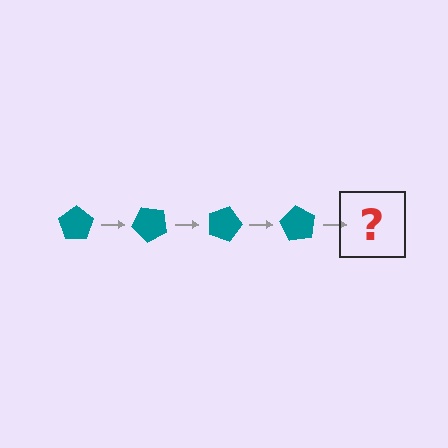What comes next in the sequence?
The next element should be a teal pentagon rotated 180 degrees.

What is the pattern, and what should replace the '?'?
The pattern is that the pentagon rotates 45 degrees each step. The '?' should be a teal pentagon rotated 180 degrees.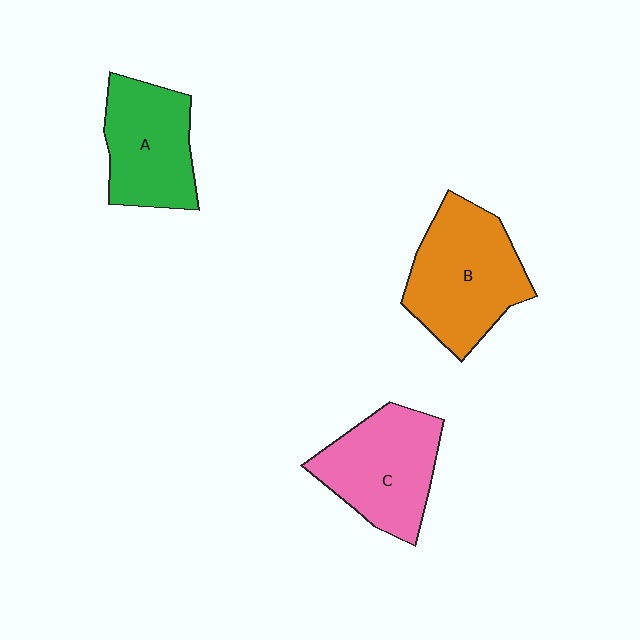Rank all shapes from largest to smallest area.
From largest to smallest: B (orange), C (pink), A (green).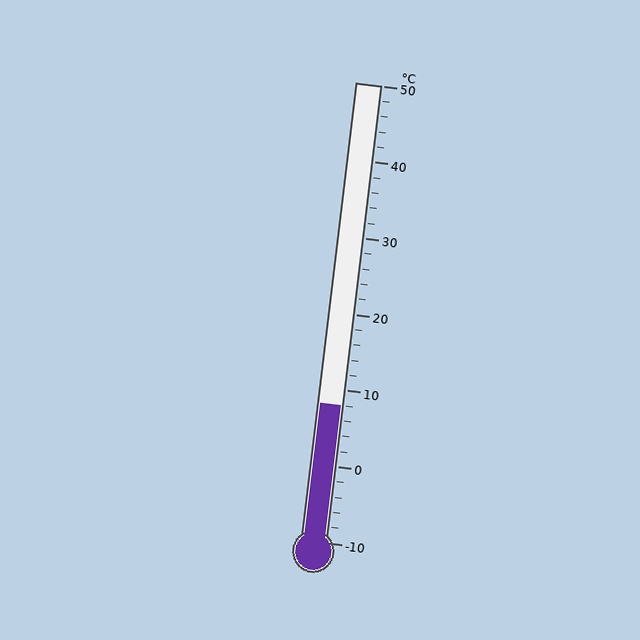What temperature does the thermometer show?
The thermometer shows approximately 8°C.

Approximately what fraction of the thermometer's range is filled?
The thermometer is filled to approximately 30% of its range.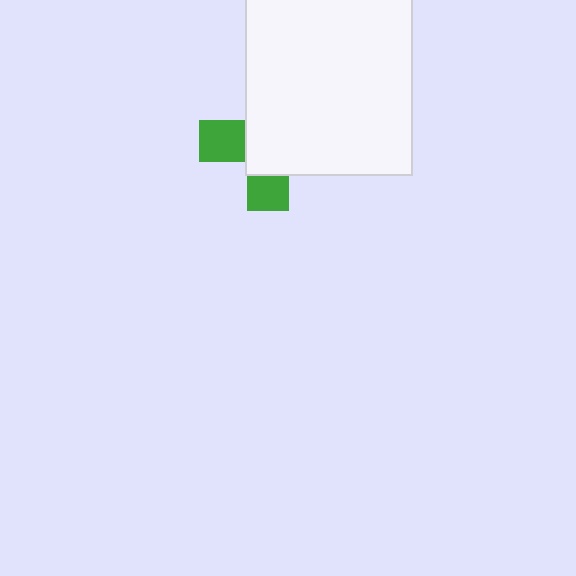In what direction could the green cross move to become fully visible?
The green cross could move toward the lower-left. That would shift it out from behind the white rectangle entirely.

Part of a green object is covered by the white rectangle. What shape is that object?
It is a cross.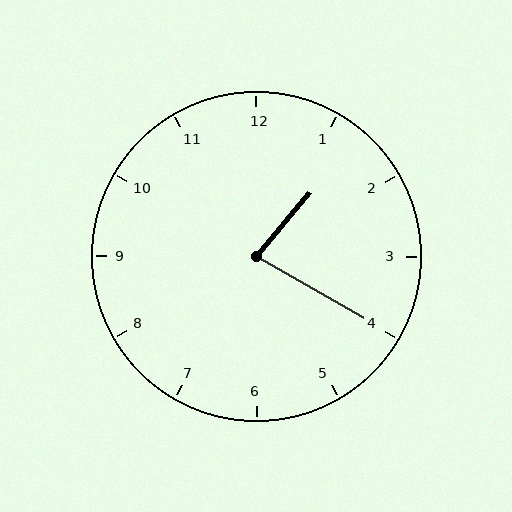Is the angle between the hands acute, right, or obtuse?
It is acute.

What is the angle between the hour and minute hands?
Approximately 80 degrees.